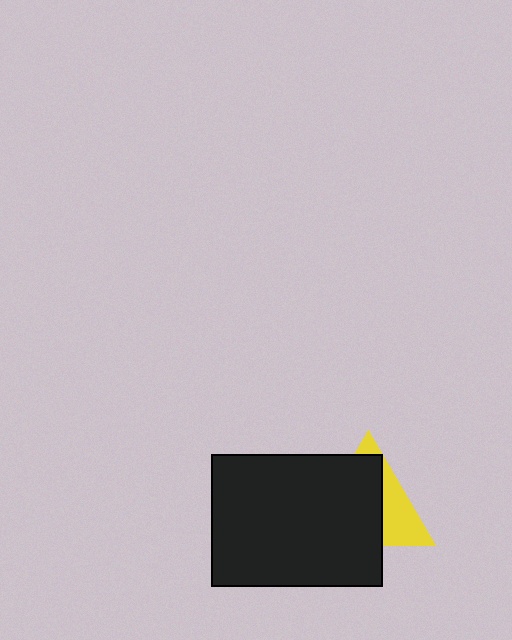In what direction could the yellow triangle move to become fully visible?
The yellow triangle could move toward the upper-right. That would shift it out from behind the black rectangle entirely.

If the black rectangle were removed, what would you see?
You would see the complete yellow triangle.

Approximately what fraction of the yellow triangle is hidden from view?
Roughly 66% of the yellow triangle is hidden behind the black rectangle.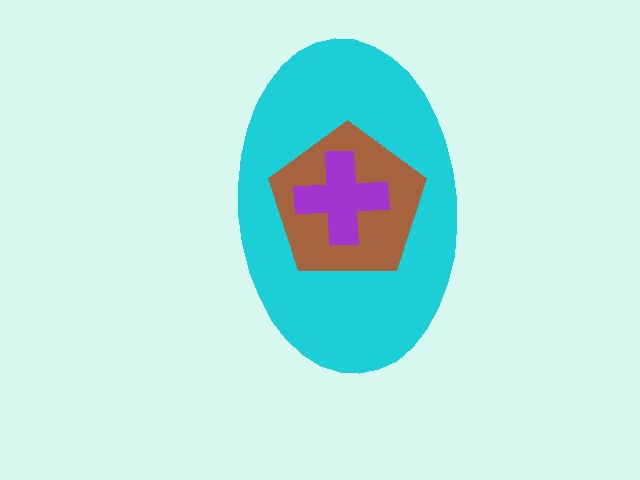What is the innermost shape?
The purple cross.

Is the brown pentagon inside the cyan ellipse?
Yes.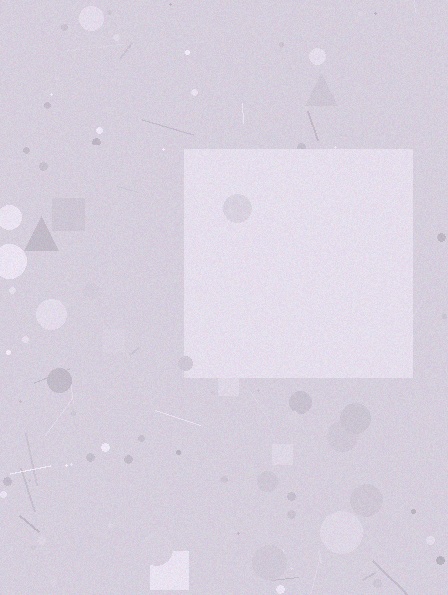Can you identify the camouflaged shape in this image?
The camouflaged shape is a square.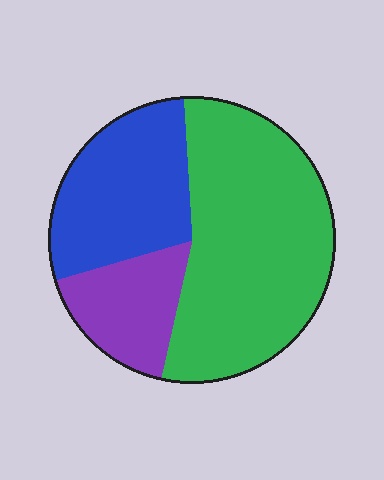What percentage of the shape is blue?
Blue covers 29% of the shape.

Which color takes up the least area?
Purple, at roughly 15%.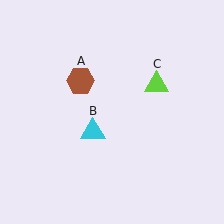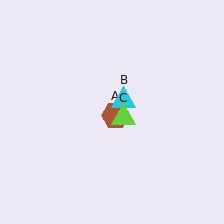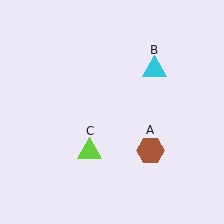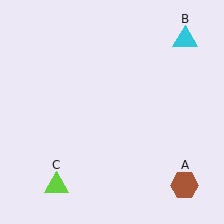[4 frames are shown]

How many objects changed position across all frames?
3 objects changed position: brown hexagon (object A), cyan triangle (object B), lime triangle (object C).